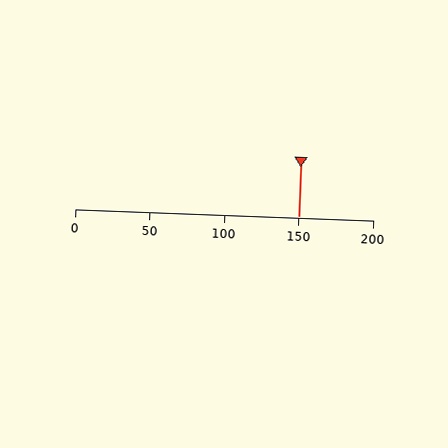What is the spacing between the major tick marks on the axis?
The major ticks are spaced 50 apart.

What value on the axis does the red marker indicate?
The marker indicates approximately 150.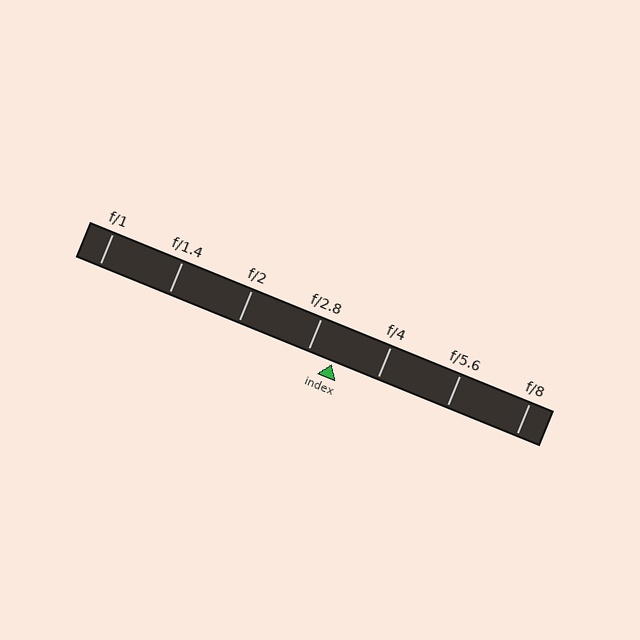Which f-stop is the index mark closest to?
The index mark is closest to f/2.8.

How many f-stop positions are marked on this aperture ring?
There are 7 f-stop positions marked.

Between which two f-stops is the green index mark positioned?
The index mark is between f/2.8 and f/4.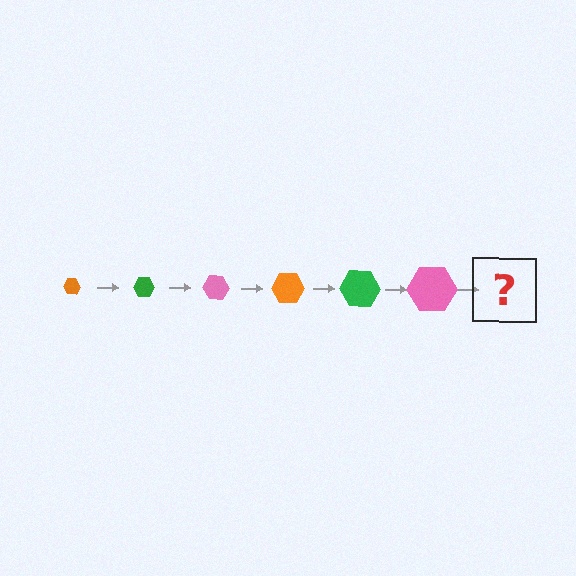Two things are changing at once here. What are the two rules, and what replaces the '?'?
The two rules are that the hexagon grows larger each step and the color cycles through orange, green, and pink. The '?' should be an orange hexagon, larger than the previous one.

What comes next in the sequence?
The next element should be an orange hexagon, larger than the previous one.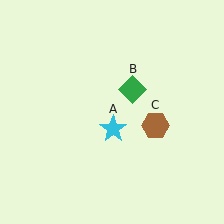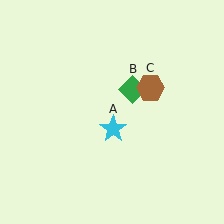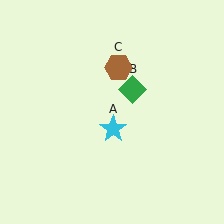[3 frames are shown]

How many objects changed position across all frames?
1 object changed position: brown hexagon (object C).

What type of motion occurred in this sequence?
The brown hexagon (object C) rotated counterclockwise around the center of the scene.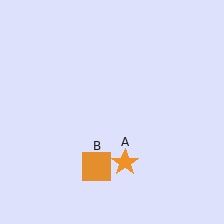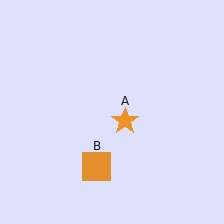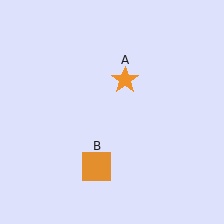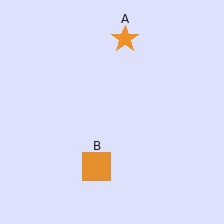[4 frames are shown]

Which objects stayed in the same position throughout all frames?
Orange square (object B) remained stationary.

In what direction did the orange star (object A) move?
The orange star (object A) moved up.